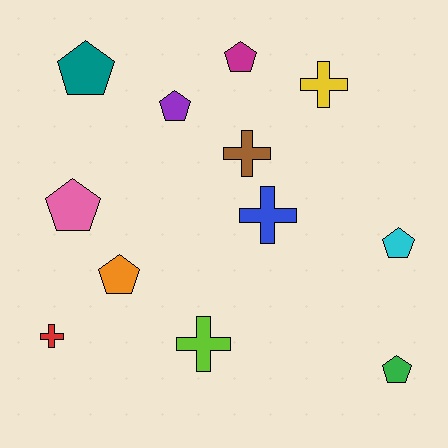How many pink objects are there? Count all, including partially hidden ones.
There is 1 pink object.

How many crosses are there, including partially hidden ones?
There are 5 crosses.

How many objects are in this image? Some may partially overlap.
There are 12 objects.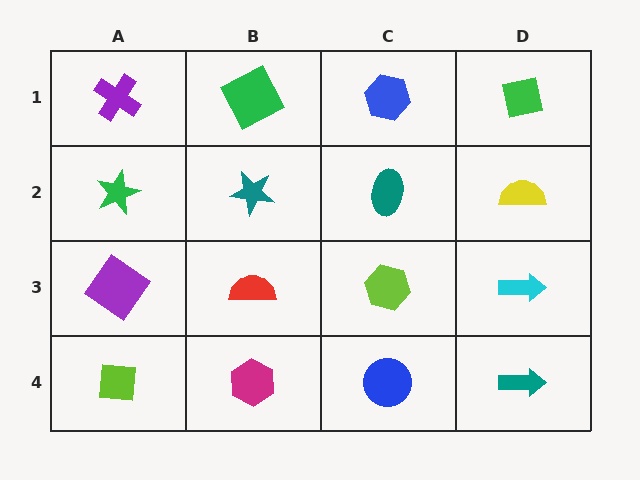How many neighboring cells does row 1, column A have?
2.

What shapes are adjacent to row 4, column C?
A lime hexagon (row 3, column C), a magenta hexagon (row 4, column B), a teal arrow (row 4, column D).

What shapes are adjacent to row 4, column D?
A cyan arrow (row 3, column D), a blue circle (row 4, column C).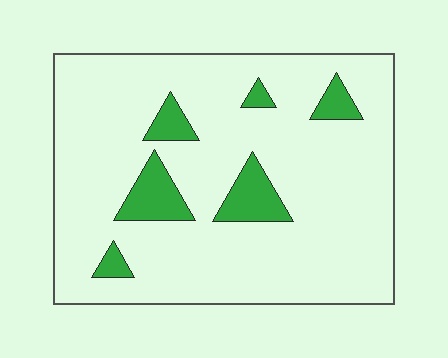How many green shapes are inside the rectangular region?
6.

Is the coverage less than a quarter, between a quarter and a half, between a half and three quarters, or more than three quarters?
Less than a quarter.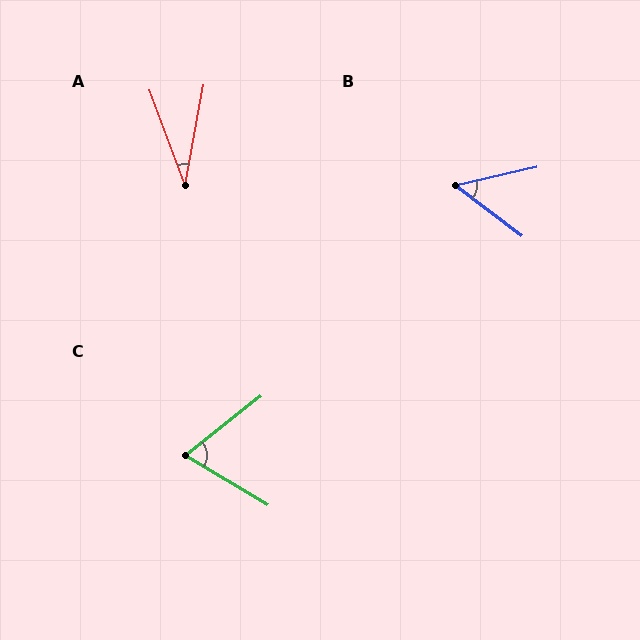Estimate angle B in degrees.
Approximately 50 degrees.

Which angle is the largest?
C, at approximately 69 degrees.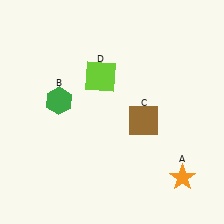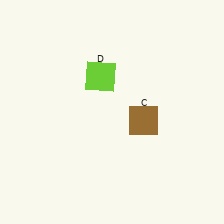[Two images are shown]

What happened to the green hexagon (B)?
The green hexagon (B) was removed in Image 2. It was in the top-left area of Image 1.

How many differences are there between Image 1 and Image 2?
There are 2 differences between the two images.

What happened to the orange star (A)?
The orange star (A) was removed in Image 2. It was in the bottom-right area of Image 1.